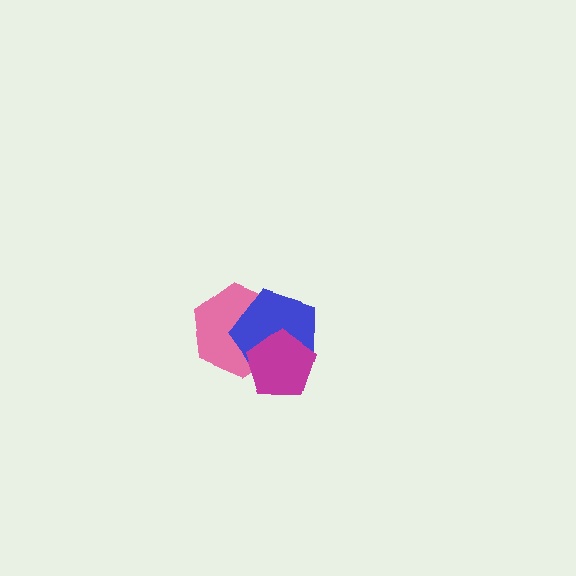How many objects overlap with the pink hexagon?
2 objects overlap with the pink hexagon.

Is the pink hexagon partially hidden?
Yes, it is partially covered by another shape.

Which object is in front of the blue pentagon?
The magenta pentagon is in front of the blue pentagon.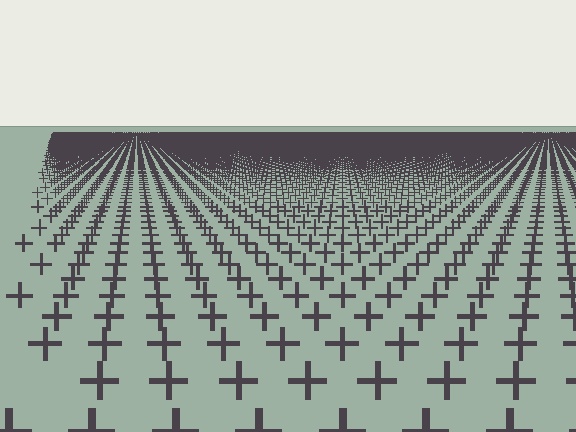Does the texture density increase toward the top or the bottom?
Density increases toward the top.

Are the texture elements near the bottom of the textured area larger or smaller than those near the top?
Larger. Near the bottom, elements are closer to the viewer and appear at a bigger on-screen size.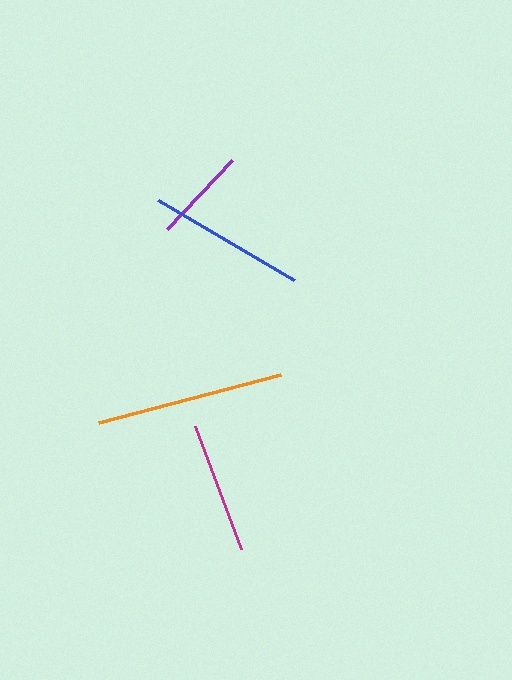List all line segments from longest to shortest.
From longest to shortest: orange, blue, magenta, purple.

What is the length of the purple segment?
The purple segment is approximately 95 pixels long.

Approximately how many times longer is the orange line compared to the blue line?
The orange line is approximately 1.2 times the length of the blue line.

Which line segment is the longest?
The orange line is the longest at approximately 189 pixels.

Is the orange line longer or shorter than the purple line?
The orange line is longer than the purple line.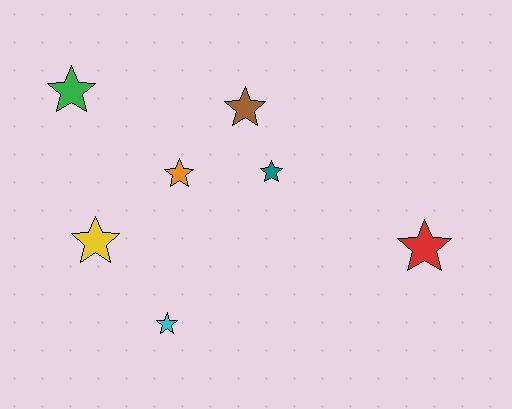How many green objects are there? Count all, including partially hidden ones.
There is 1 green object.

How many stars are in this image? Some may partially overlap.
There are 7 stars.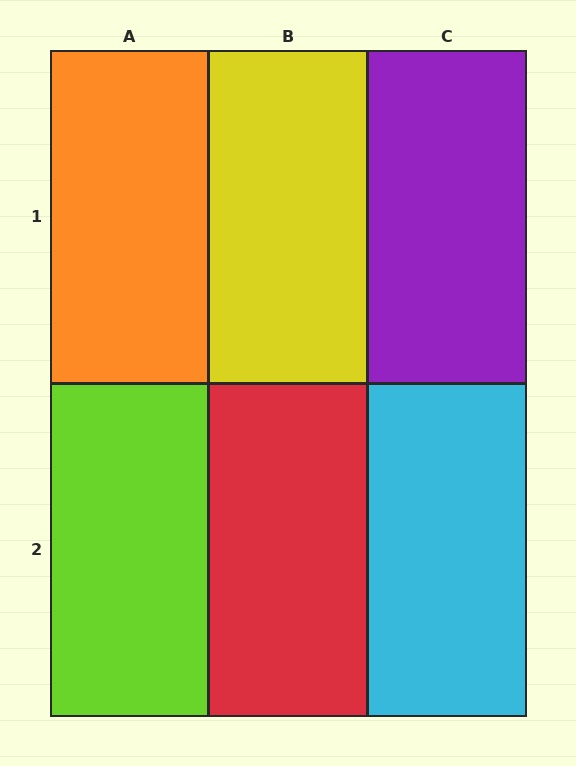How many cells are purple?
1 cell is purple.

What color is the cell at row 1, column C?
Purple.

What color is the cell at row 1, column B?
Yellow.